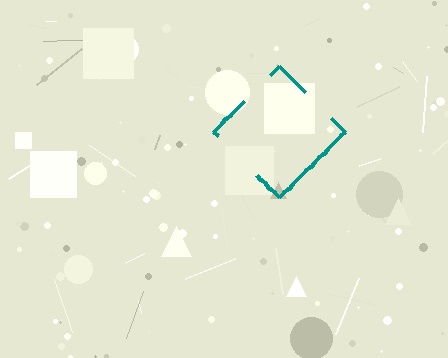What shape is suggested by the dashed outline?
The dashed outline suggests a diamond.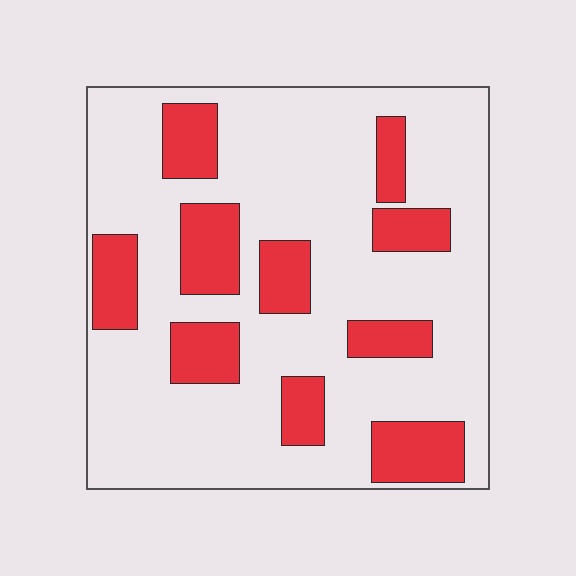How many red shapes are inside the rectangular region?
10.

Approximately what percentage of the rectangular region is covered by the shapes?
Approximately 25%.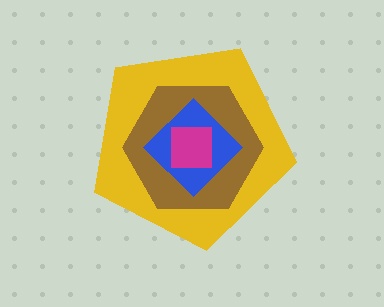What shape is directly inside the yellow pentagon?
The brown hexagon.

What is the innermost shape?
The magenta square.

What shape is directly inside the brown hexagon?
The blue diamond.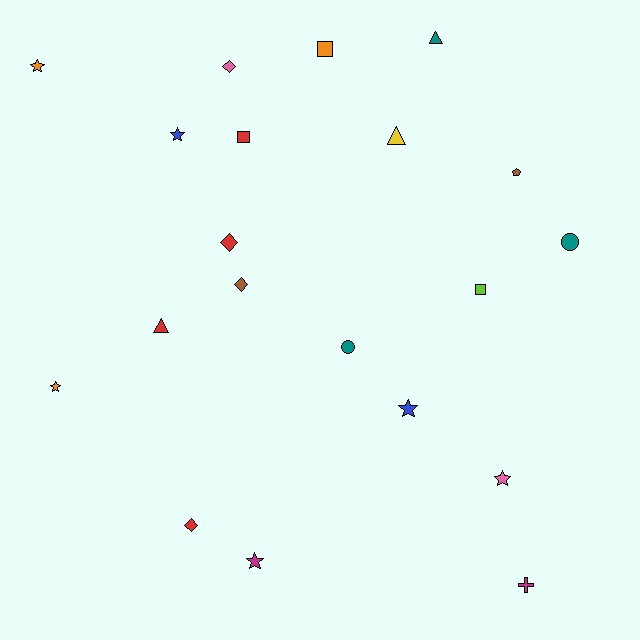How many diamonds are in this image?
There are 4 diamonds.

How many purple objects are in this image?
There are no purple objects.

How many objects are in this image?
There are 20 objects.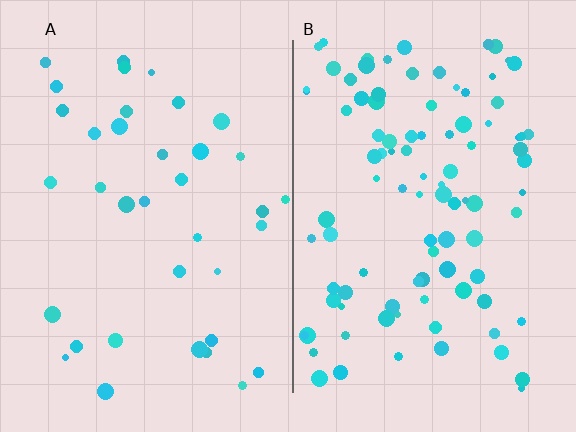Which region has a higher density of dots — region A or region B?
B (the right).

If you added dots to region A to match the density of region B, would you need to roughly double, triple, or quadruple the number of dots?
Approximately triple.